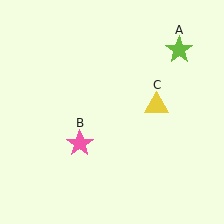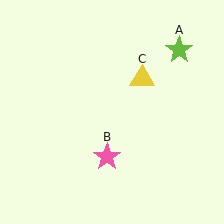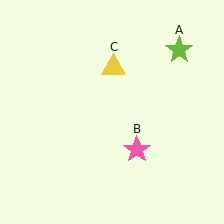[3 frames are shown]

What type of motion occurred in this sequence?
The pink star (object B), yellow triangle (object C) rotated counterclockwise around the center of the scene.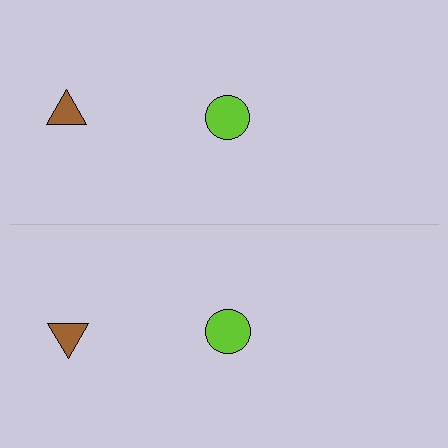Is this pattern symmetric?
Yes, this pattern has bilateral (reflection) symmetry.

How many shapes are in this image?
There are 4 shapes in this image.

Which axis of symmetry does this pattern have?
The pattern has a horizontal axis of symmetry running through the center of the image.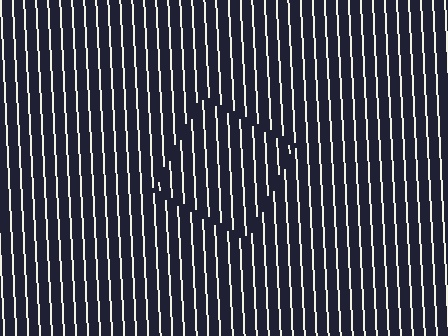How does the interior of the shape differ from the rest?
The interior of the shape contains the same grating, shifted by half a period — the contour is defined by the phase discontinuity where line-ends from the inner and outer gratings abut.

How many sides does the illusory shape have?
4 sides — the line-ends trace a square.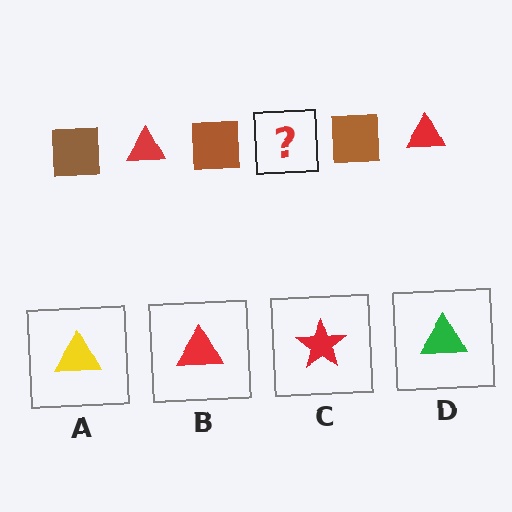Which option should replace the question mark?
Option B.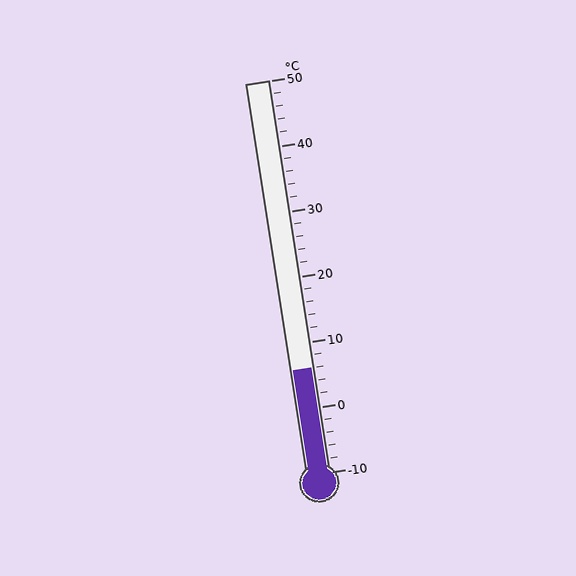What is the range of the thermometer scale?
The thermometer scale ranges from -10°C to 50°C.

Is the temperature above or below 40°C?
The temperature is below 40°C.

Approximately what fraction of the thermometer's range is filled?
The thermometer is filled to approximately 25% of its range.